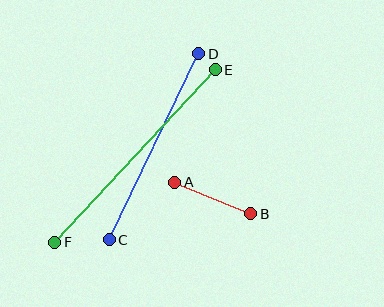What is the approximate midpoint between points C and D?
The midpoint is at approximately (154, 147) pixels.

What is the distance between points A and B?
The distance is approximately 82 pixels.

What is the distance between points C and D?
The distance is approximately 206 pixels.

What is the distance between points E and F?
The distance is approximately 236 pixels.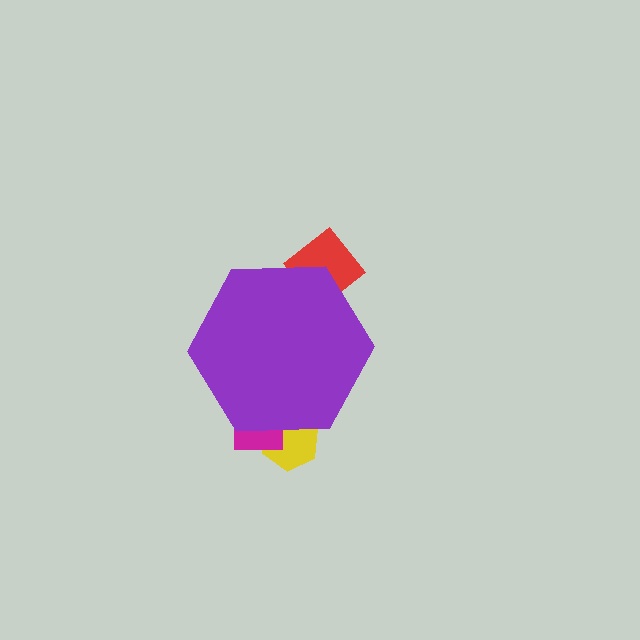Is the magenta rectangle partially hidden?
Yes, the magenta rectangle is partially hidden behind the purple hexagon.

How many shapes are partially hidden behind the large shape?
3 shapes are partially hidden.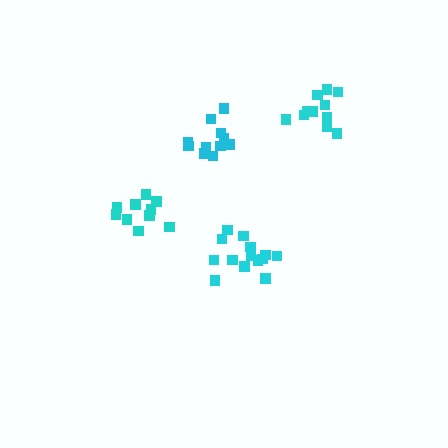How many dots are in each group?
Group 1: 11 dots, Group 2: 14 dots, Group 3: 11 dots, Group 4: 10 dots (46 total).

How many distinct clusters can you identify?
There are 4 distinct clusters.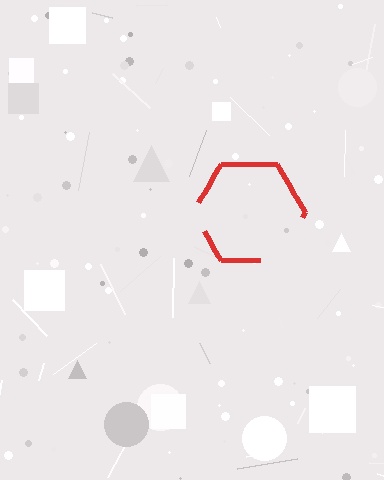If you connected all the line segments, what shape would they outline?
They would outline a hexagon.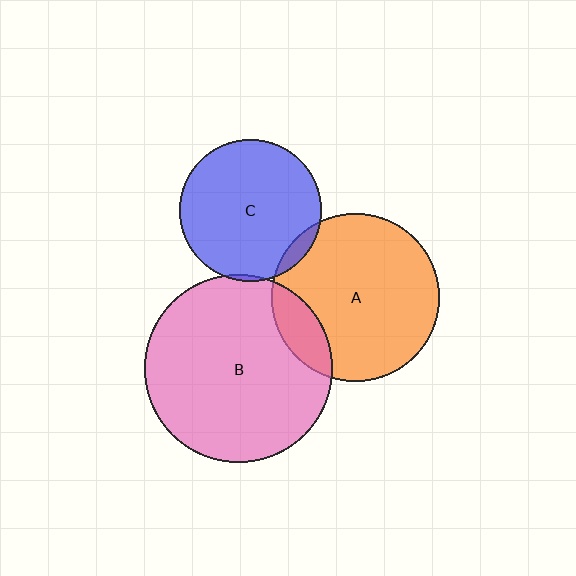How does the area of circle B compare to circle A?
Approximately 1.3 times.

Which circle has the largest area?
Circle B (pink).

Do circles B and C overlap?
Yes.